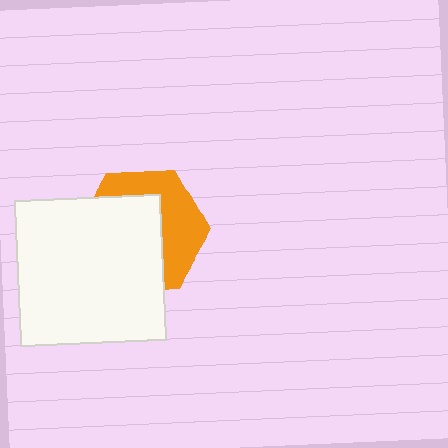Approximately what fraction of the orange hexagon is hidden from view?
Roughly 57% of the orange hexagon is hidden behind the white square.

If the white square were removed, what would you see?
You would see the complete orange hexagon.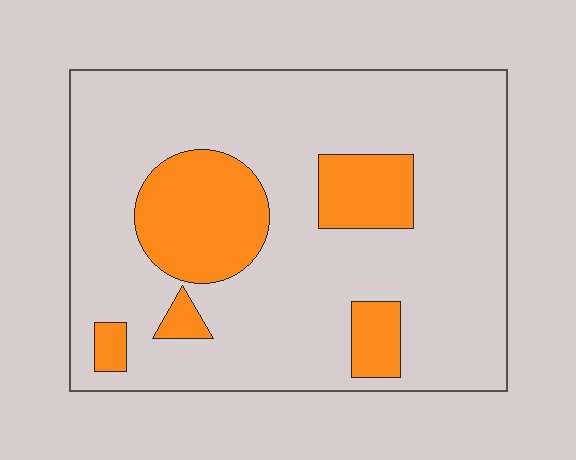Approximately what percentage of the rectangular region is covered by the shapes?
Approximately 20%.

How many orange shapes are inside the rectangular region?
5.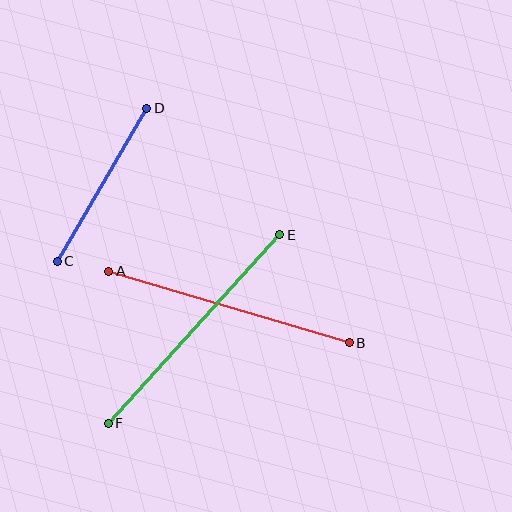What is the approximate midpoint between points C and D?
The midpoint is at approximately (102, 185) pixels.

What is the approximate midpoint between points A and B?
The midpoint is at approximately (229, 307) pixels.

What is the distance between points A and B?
The distance is approximately 251 pixels.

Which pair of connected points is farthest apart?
Points E and F are farthest apart.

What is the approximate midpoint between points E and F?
The midpoint is at approximately (194, 329) pixels.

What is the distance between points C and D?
The distance is approximately 178 pixels.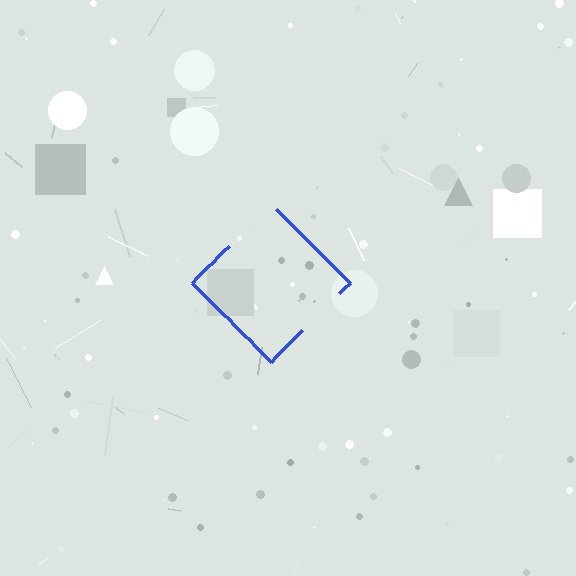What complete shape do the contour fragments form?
The contour fragments form a diamond.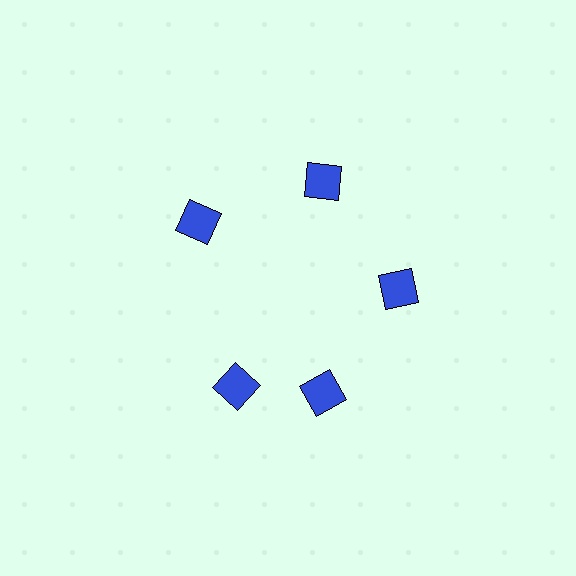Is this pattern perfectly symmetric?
No. The 5 blue squares are arranged in a ring, but one element near the 8 o'clock position is rotated out of alignment along the ring, breaking the 5-fold rotational symmetry.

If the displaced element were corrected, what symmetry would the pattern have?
It would have 5-fold rotational symmetry — the pattern would map onto itself every 72 degrees.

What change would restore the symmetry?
The symmetry would be restored by rotating it back into even spacing with its neighbors so that all 5 squares sit at equal angles and equal distance from the center.